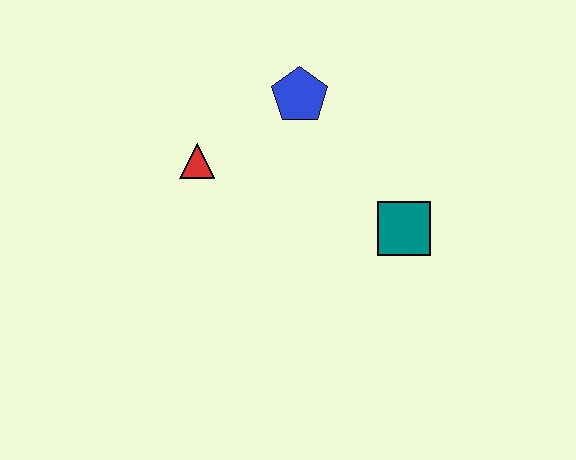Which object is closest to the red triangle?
The blue pentagon is closest to the red triangle.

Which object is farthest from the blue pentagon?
The teal square is farthest from the blue pentagon.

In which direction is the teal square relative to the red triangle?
The teal square is to the right of the red triangle.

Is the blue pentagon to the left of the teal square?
Yes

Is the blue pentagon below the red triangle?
No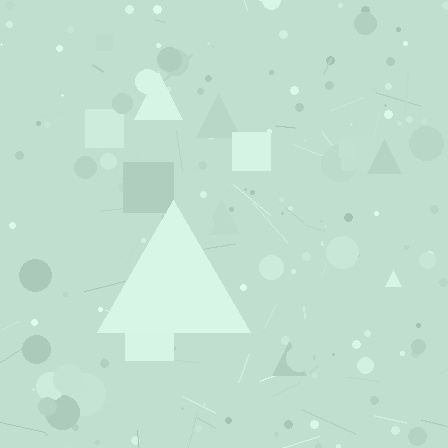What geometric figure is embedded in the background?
A triangle is embedded in the background.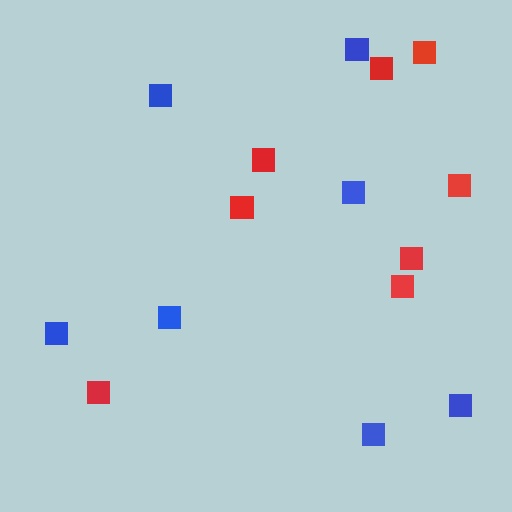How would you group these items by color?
There are 2 groups: one group of red squares (8) and one group of blue squares (7).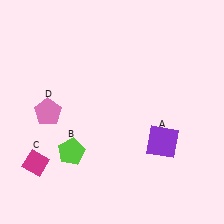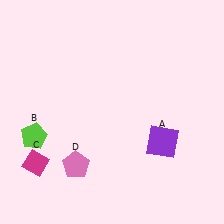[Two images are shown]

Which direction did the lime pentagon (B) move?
The lime pentagon (B) moved left.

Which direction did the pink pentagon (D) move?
The pink pentagon (D) moved down.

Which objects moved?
The objects that moved are: the lime pentagon (B), the pink pentagon (D).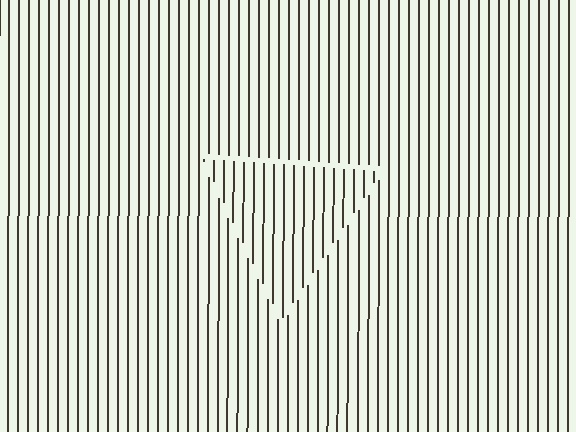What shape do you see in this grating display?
An illusory triangle. The interior of the shape contains the same grating, shifted by half a period — the contour is defined by the phase discontinuity where line-ends from the inner and outer gratings abut.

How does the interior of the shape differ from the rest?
The interior of the shape contains the same grating, shifted by half a period — the contour is defined by the phase discontinuity where line-ends from the inner and outer gratings abut.